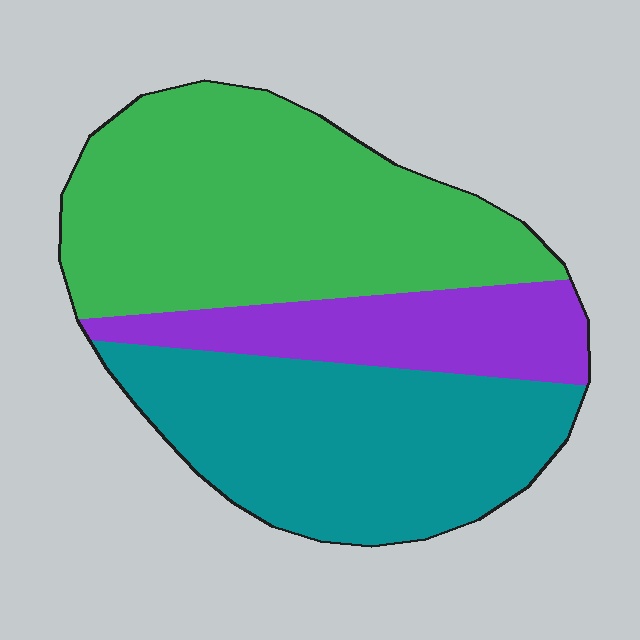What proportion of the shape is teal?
Teal takes up about three eighths (3/8) of the shape.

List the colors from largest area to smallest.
From largest to smallest: green, teal, purple.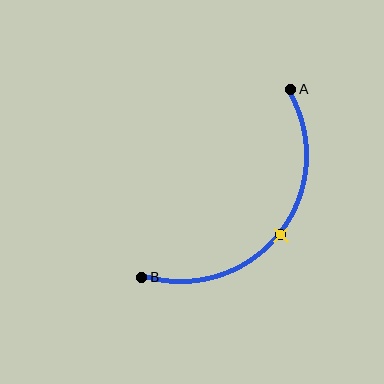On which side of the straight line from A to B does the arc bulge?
The arc bulges below and to the right of the straight line connecting A and B.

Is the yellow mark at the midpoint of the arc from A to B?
Yes. The yellow mark lies on the arc at equal arc-length from both A and B — it is the arc midpoint.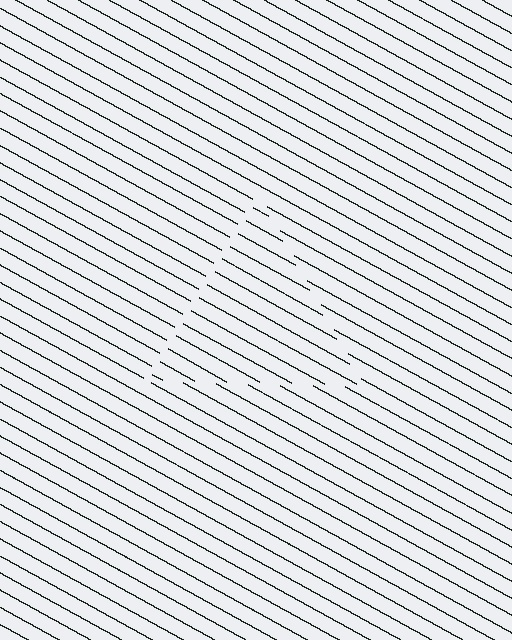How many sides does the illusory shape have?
3 sides — the line-ends trace a triangle.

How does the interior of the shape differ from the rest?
The interior of the shape contains the same grating, shifted by half a period — the contour is defined by the phase discontinuity where line-ends from the inner and outer gratings abut.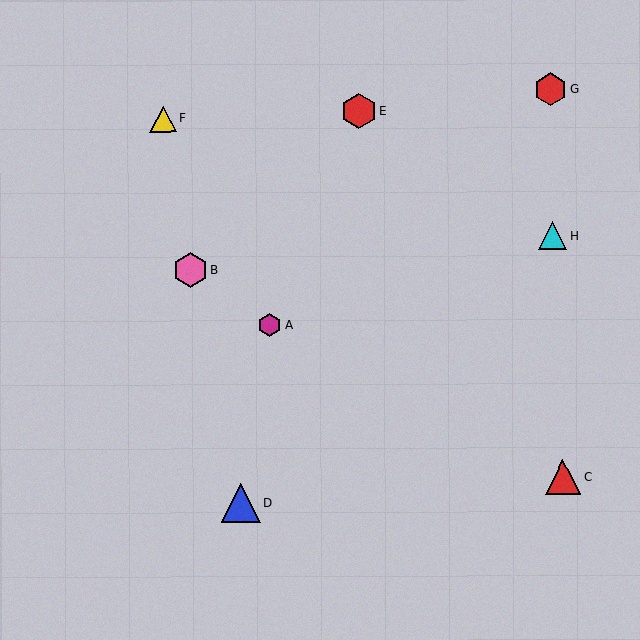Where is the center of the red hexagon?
The center of the red hexagon is at (551, 90).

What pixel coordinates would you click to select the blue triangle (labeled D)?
Click at (241, 503) to select the blue triangle D.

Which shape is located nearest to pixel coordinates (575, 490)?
The red triangle (labeled C) at (563, 477) is nearest to that location.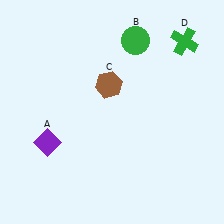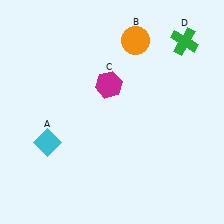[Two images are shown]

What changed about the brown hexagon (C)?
In Image 1, C is brown. In Image 2, it changed to magenta.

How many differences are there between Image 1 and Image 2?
There are 3 differences between the two images.